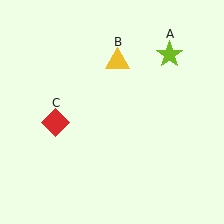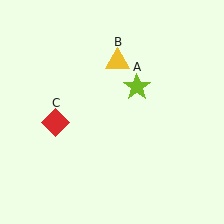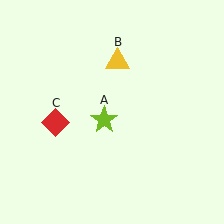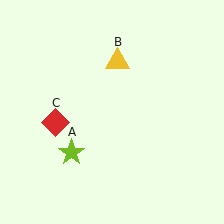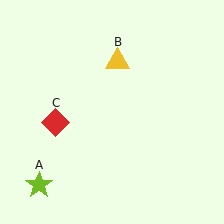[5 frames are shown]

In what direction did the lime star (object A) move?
The lime star (object A) moved down and to the left.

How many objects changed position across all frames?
1 object changed position: lime star (object A).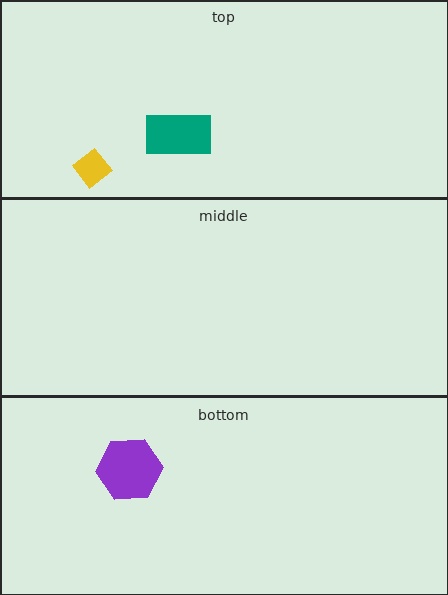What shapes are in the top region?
The yellow diamond, the teal rectangle.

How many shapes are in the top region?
2.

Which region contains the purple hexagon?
The bottom region.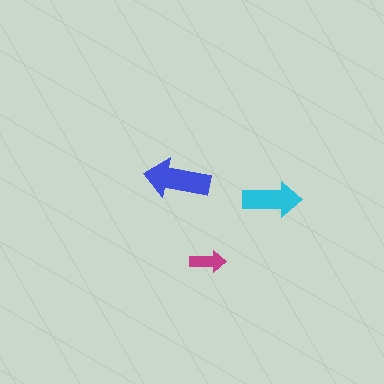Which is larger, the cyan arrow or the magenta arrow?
The cyan one.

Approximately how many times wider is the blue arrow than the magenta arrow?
About 2 times wider.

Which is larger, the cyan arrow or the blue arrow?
The blue one.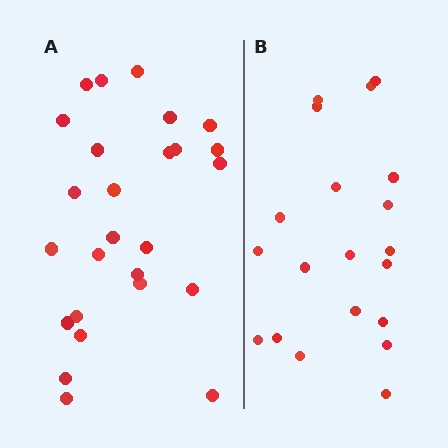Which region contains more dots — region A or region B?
Region A (the left region) has more dots.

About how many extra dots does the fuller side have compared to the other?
Region A has about 6 more dots than region B.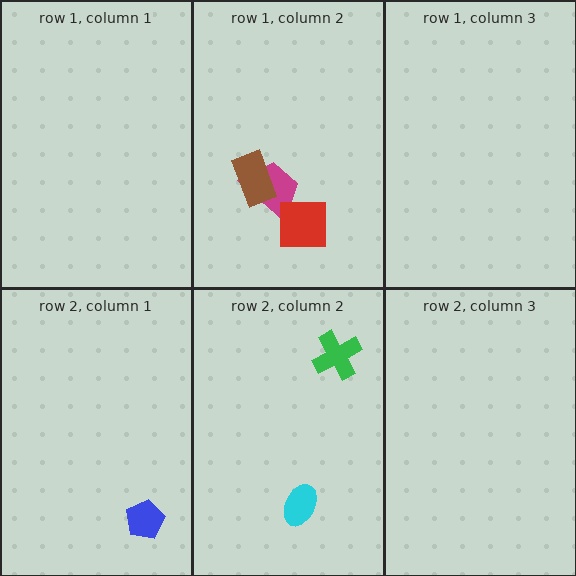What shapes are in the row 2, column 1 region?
The blue pentagon.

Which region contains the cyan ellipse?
The row 2, column 2 region.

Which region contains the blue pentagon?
The row 2, column 1 region.